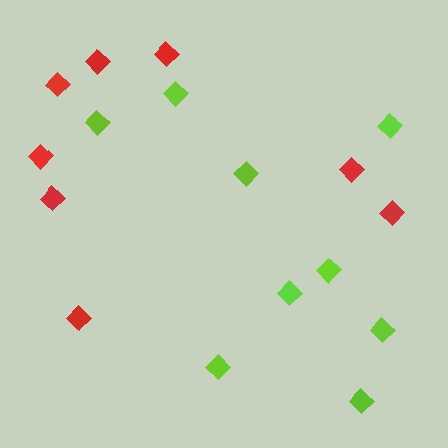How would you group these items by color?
There are 2 groups: one group of lime diamonds (9) and one group of red diamonds (8).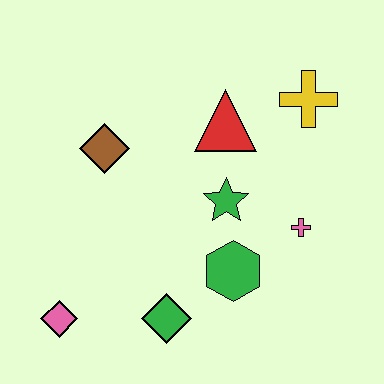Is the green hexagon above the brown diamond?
No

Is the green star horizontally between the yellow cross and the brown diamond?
Yes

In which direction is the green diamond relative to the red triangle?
The green diamond is below the red triangle.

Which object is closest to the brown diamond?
The red triangle is closest to the brown diamond.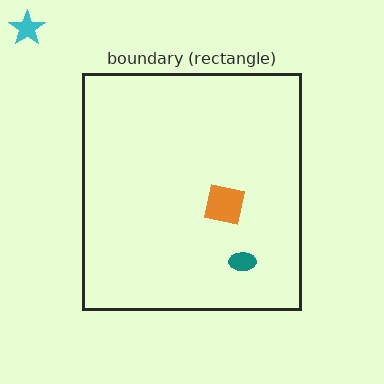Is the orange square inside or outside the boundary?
Inside.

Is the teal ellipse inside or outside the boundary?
Inside.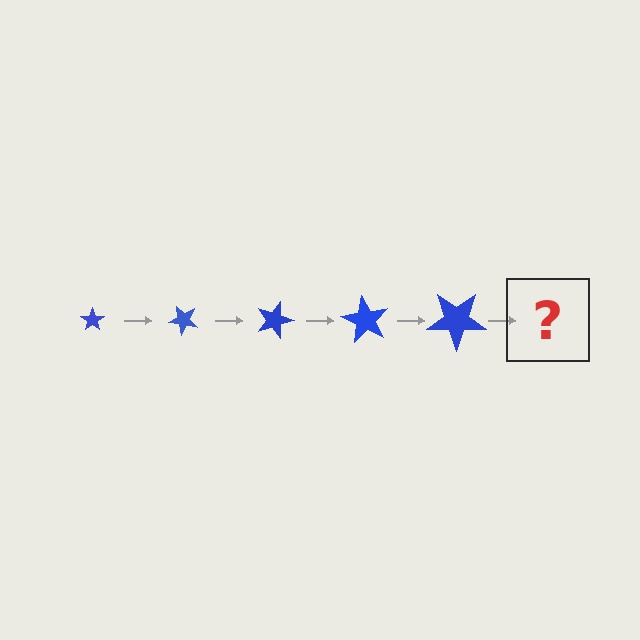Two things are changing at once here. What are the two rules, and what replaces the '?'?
The two rules are that the star grows larger each step and it rotates 45 degrees each step. The '?' should be a star, larger than the previous one and rotated 225 degrees from the start.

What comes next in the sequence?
The next element should be a star, larger than the previous one and rotated 225 degrees from the start.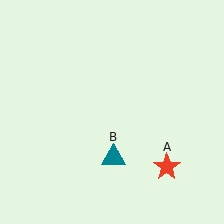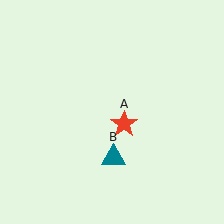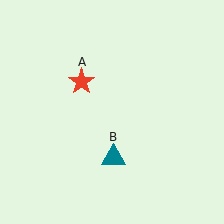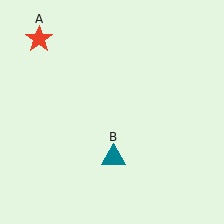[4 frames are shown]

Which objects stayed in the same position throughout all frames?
Teal triangle (object B) remained stationary.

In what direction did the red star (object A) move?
The red star (object A) moved up and to the left.